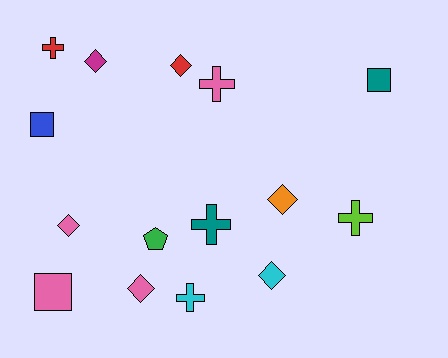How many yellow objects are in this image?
There are no yellow objects.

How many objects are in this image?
There are 15 objects.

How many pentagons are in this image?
There is 1 pentagon.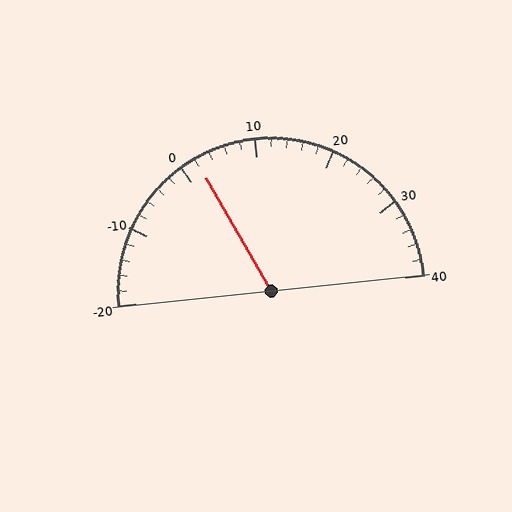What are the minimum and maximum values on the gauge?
The gauge ranges from -20 to 40.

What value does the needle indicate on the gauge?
The needle indicates approximately 2.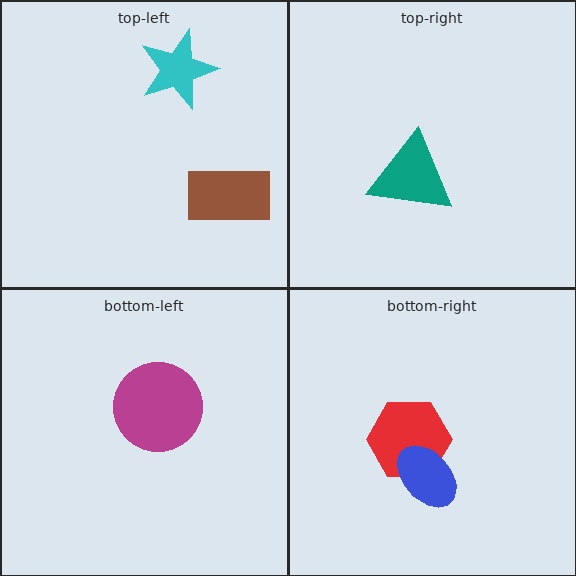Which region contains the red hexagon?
The bottom-right region.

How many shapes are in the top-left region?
2.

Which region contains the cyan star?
The top-left region.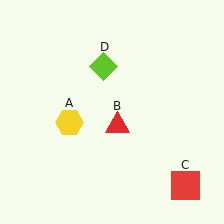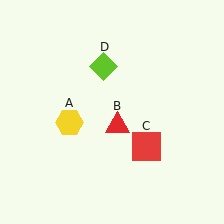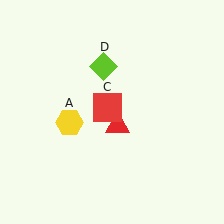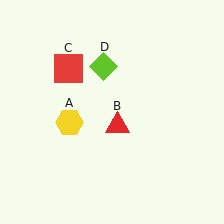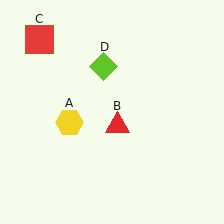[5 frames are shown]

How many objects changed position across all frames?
1 object changed position: red square (object C).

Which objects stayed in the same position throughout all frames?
Yellow hexagon (object A) and red triangle (object B) and lime diamond (object D) remained stationary.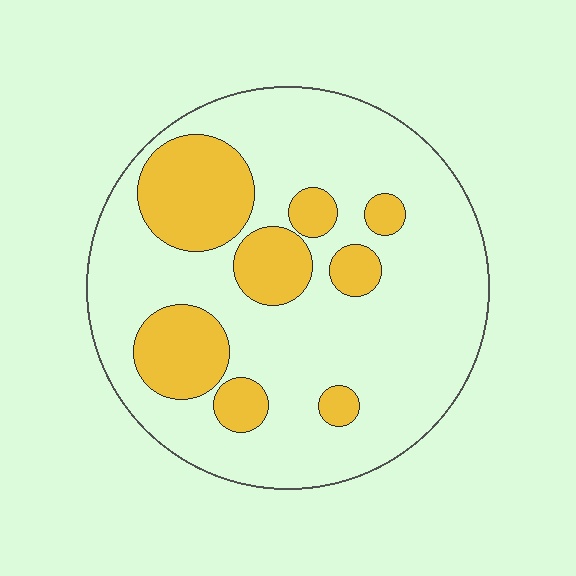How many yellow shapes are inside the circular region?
8.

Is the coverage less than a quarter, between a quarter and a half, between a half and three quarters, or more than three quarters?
Between a quarter and a half.